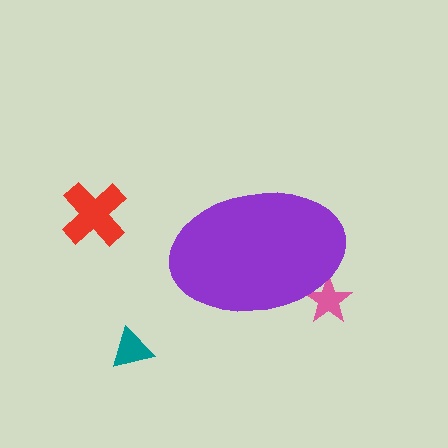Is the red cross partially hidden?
No, the red cross is fully visible.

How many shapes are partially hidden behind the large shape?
1 shape is partially hidden.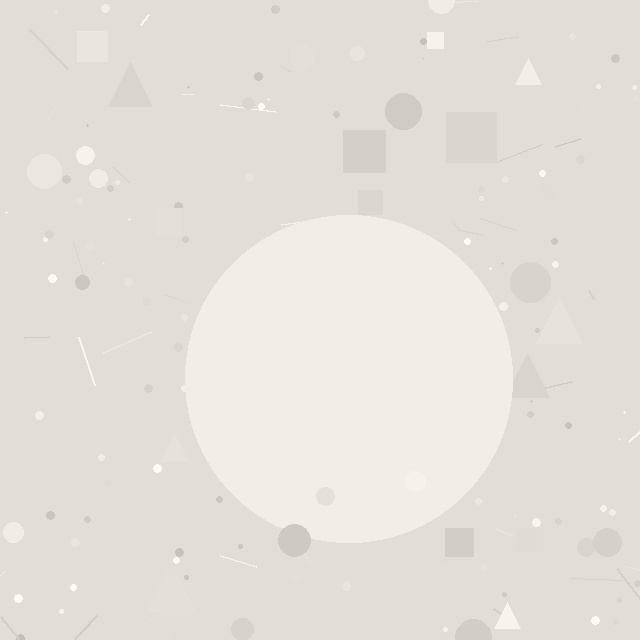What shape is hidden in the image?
A circle is hidden in the image.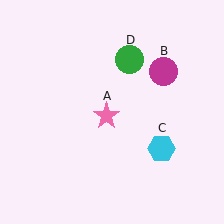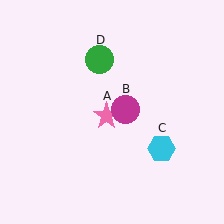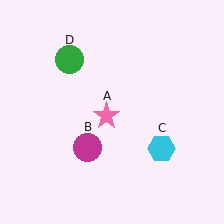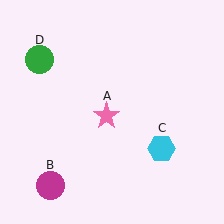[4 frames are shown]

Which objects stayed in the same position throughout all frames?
Pink star (object A) and cyan hexagon (object C) remained stationary.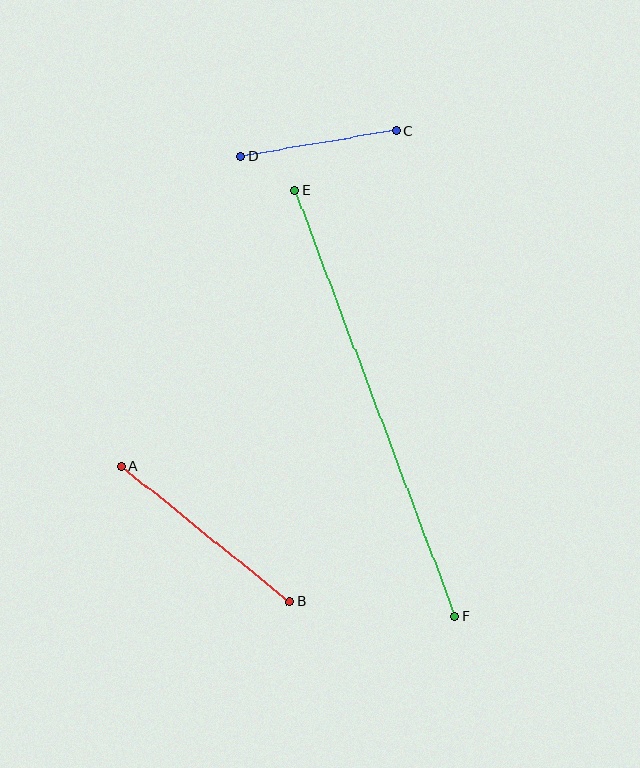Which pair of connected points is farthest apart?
Points E and F are farthest apart.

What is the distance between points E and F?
The distance is approximately 455 pixels.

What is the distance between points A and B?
The distance is approximately 216 pixels.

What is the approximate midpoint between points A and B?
The midpoint is at approximately (206, 534) pixels.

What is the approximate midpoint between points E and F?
The midpoint is at approximately (375, 404) pixels.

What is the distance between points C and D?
The distance is approximately 158 pixels.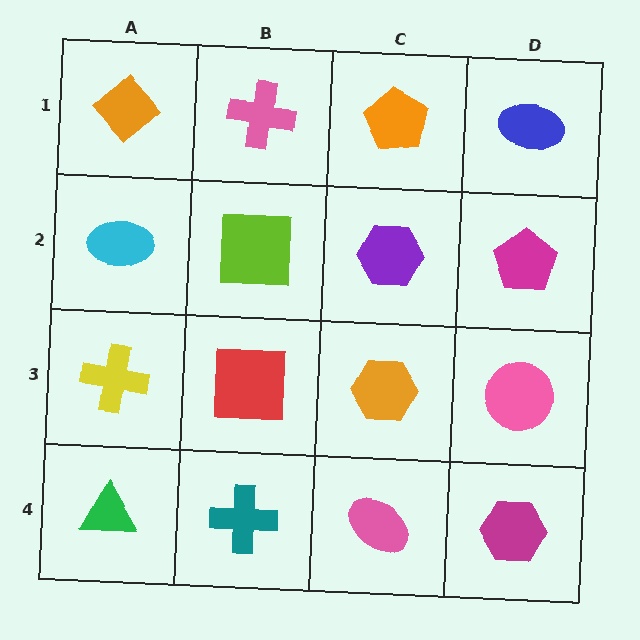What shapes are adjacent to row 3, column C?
A purple hexagon (row 2, column C), a pink ellipse (row 4, column C), a red square (row 3, column B), a pink circle (row 3, column D).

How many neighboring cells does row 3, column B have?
4.